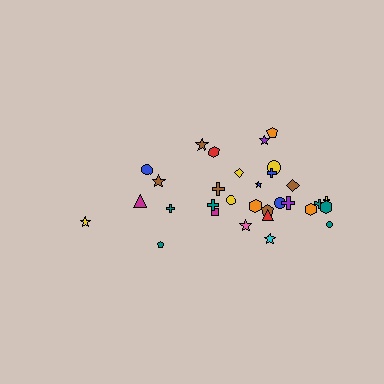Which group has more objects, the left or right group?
The right group.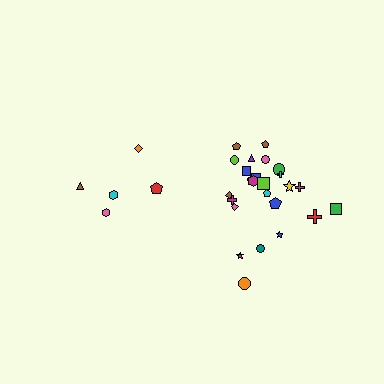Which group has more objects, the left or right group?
The right group.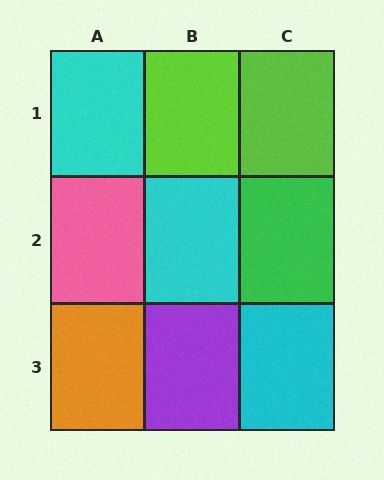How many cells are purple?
1 cell is purple.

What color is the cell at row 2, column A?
Pink.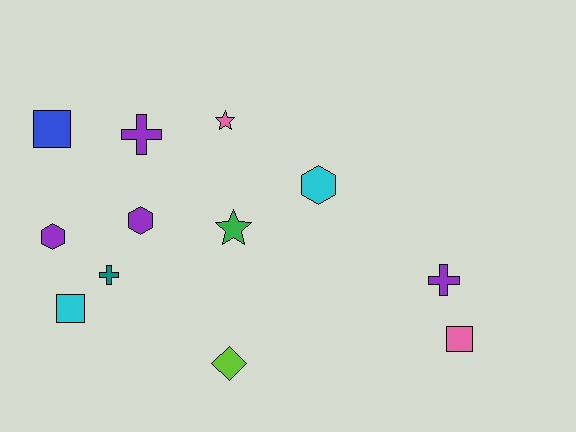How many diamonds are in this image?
There is 1 diamond.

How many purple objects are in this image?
There are 4 purple objects.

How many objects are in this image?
There are 12 objects.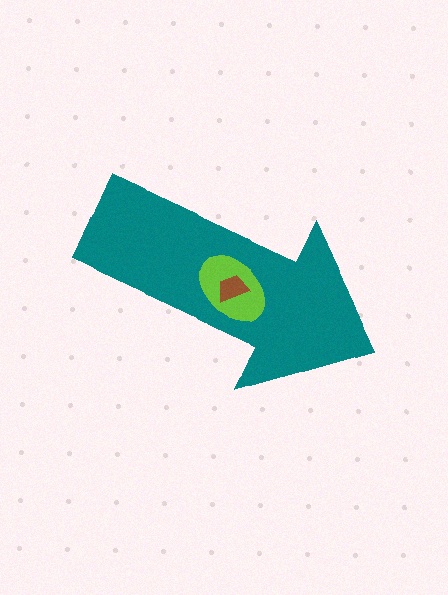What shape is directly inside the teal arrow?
The lime ellipse.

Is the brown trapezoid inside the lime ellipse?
Yes.